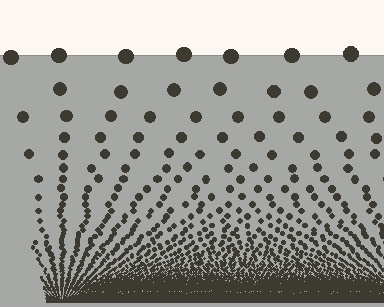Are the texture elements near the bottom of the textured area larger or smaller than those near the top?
Smaller. The gradient is inverted — elements near the bottom are smaller and denser.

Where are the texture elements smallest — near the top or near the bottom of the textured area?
Near the bottom.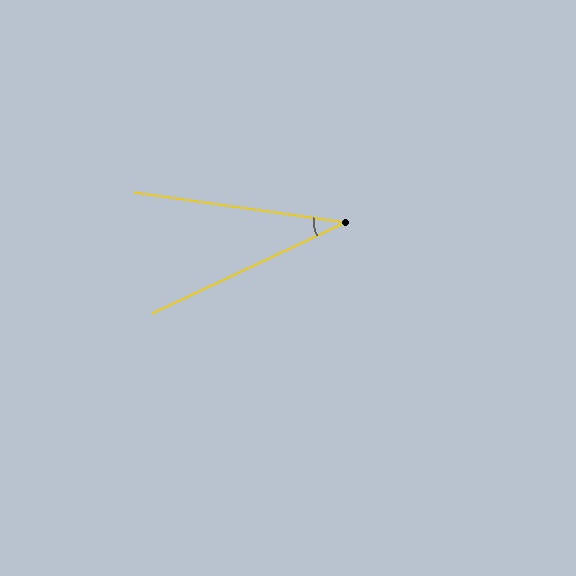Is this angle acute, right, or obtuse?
It is acute.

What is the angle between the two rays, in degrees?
Approximately 33 degrees.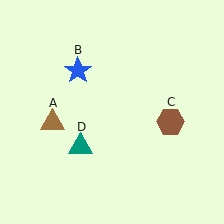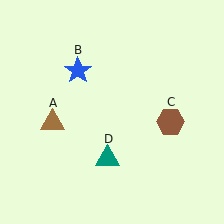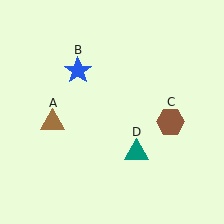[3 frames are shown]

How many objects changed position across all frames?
1 object changed position: teal triangle (object D).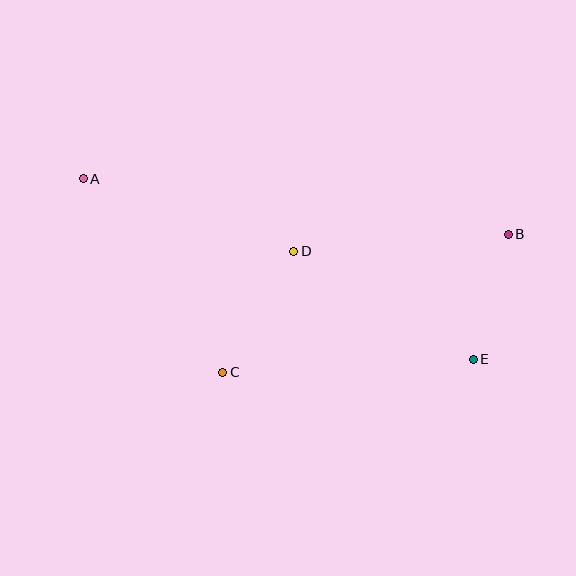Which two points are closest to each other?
Points B and E are closest to each other.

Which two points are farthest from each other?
Points A and E are farthest from each other.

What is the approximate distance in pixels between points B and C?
The distance between B and C is approximately 317 pixels.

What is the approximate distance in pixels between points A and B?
The distance between A and B is approximately 429 pixels.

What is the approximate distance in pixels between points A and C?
The distance between A and C is approximately 239 pixels.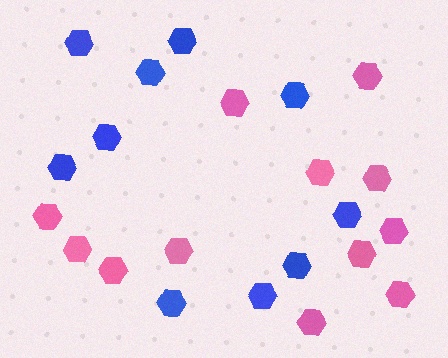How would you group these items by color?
There are 2 groups: one group of pink hexagons (12) and one group of blue hexagons (10).